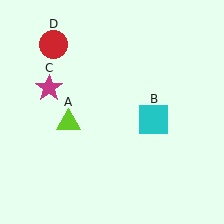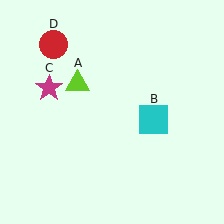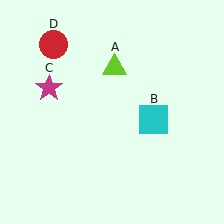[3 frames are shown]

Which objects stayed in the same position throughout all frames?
Cyan square (object B) and magenta star (object C) and red circle (object D) remained stationary.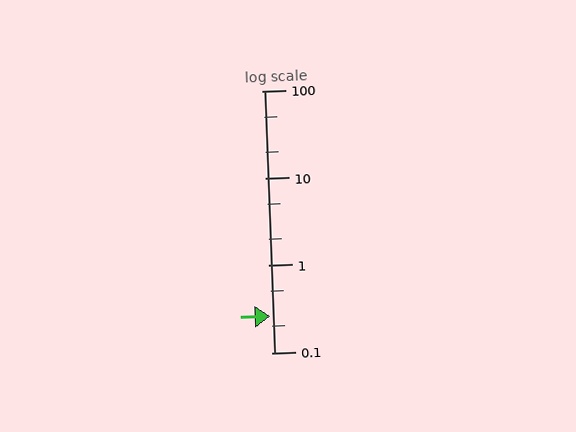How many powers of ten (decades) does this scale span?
The scale spans 3 decades, from 0.1 to 100.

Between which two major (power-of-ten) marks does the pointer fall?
The pointer is between 0.1 and 1.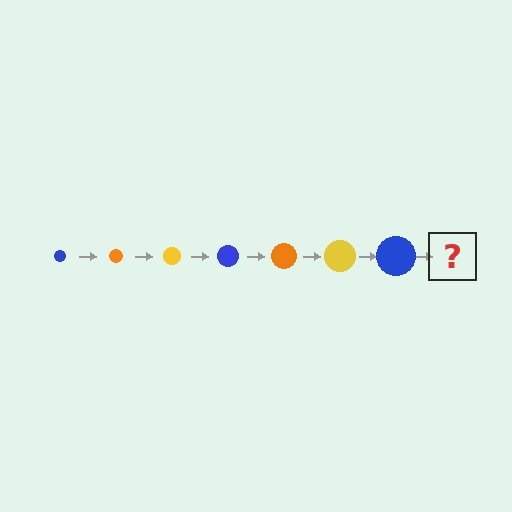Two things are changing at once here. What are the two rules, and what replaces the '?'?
The two rules are that the circle grows larger each step and the color cycles through blue, orange, and yellow. The '?' should be an orange circle, larger than the previous one.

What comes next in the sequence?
The next element should be an orange circle, larger than the previous one.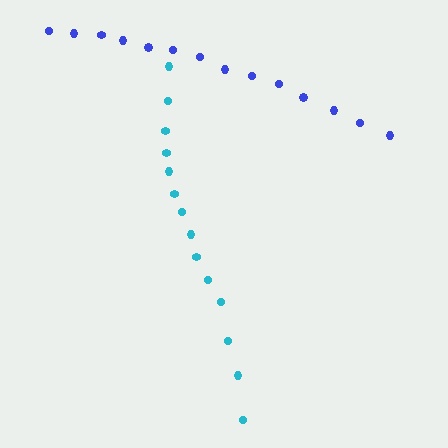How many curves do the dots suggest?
There are 2 distinct paths.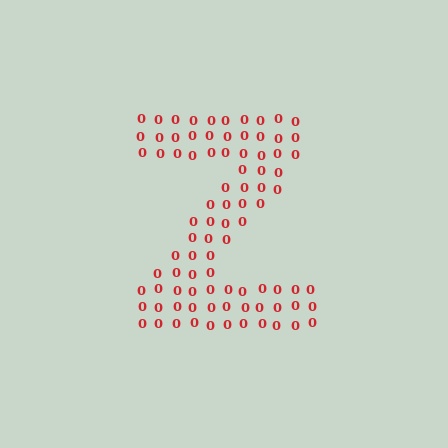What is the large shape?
The large shape is the letter Z.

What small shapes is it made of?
It is made of small digit 0's.